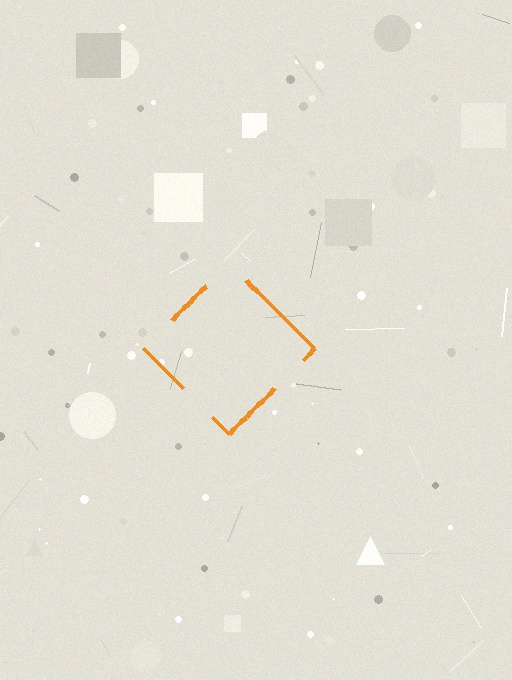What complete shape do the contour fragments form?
The contour fragments form a diamond.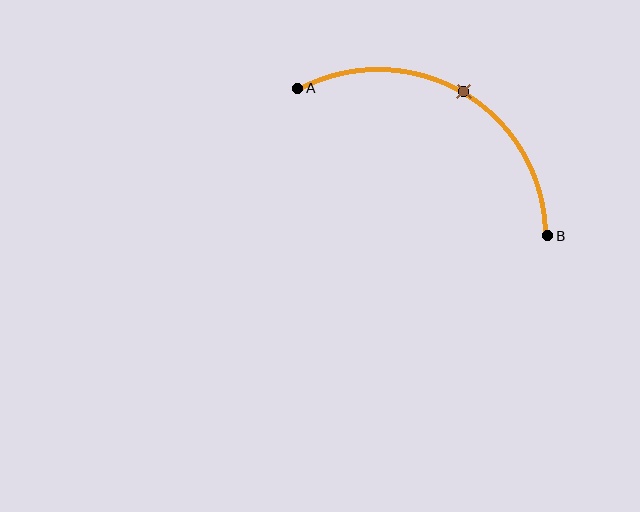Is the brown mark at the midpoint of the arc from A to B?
Yes. The brown mark lies on the arc at equal arc-length from both A and B — it is the arc midpoint.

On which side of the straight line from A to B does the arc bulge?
The arc bulges above the straight line connecting A and B.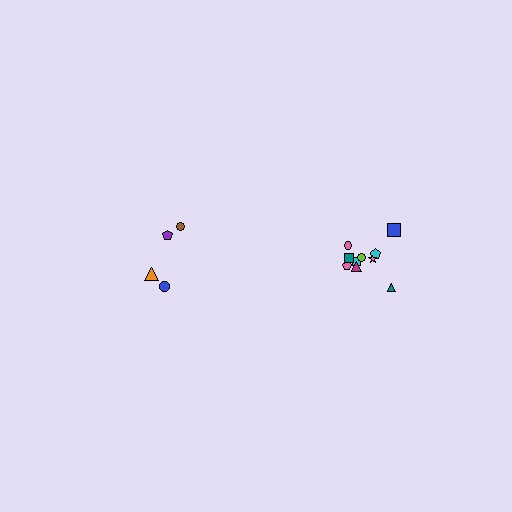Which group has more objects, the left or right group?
The right group.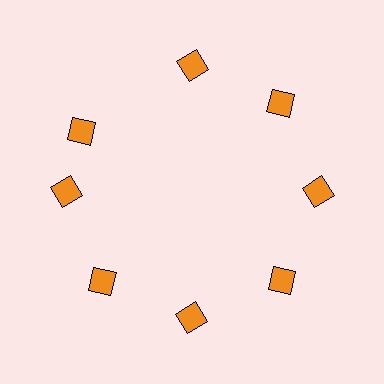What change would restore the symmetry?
The symmetry would be restored by rotating it back into even spacing with its neighbors so that all 8 diamonds sit at equal angles and equal distance from the center.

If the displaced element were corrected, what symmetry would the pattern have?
It would have 8-fold rotational symmetry — the pattern would map onto itself every 45 degrees.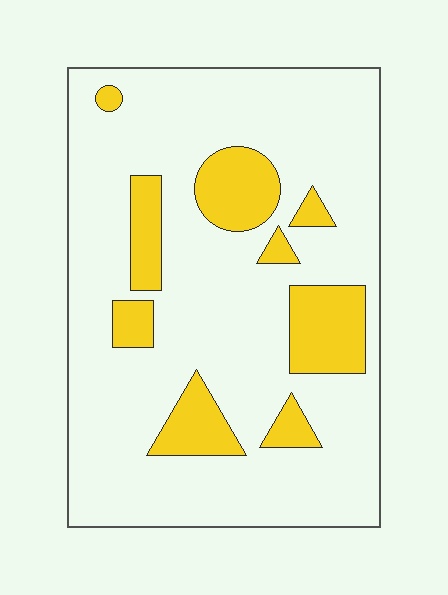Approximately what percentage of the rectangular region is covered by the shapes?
Approximately 20%.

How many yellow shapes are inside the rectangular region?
9.